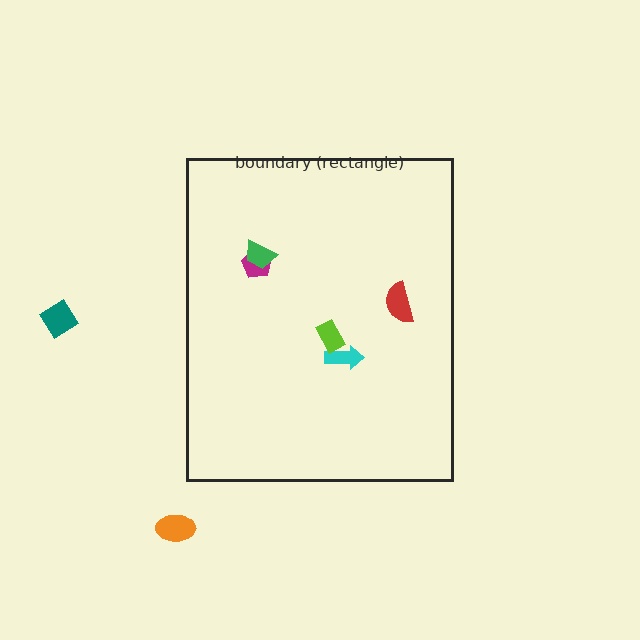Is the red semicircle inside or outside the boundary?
Inside.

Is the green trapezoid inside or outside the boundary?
Inside.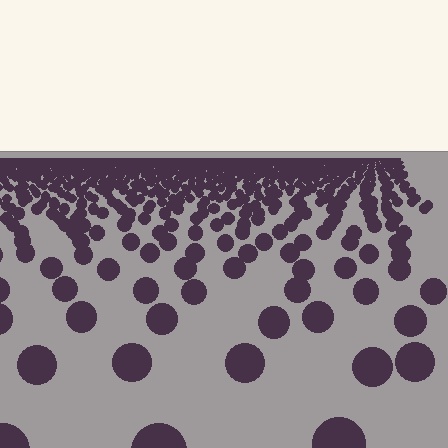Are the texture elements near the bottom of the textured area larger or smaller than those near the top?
Larger. Near the bottom, elements are closer to the viewer and appear at a bigger on-screen size.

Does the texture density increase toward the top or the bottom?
Density increases toward the top.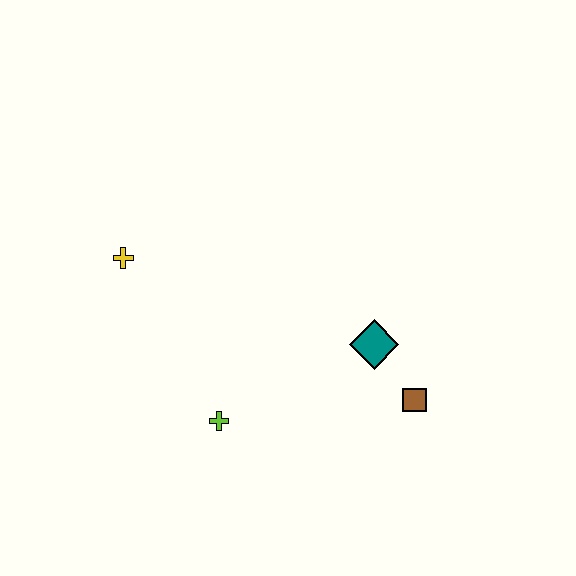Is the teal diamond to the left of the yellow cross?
No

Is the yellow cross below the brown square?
No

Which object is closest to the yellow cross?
The lime cross is closest to the yellow cross.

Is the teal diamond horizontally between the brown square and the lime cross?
Yes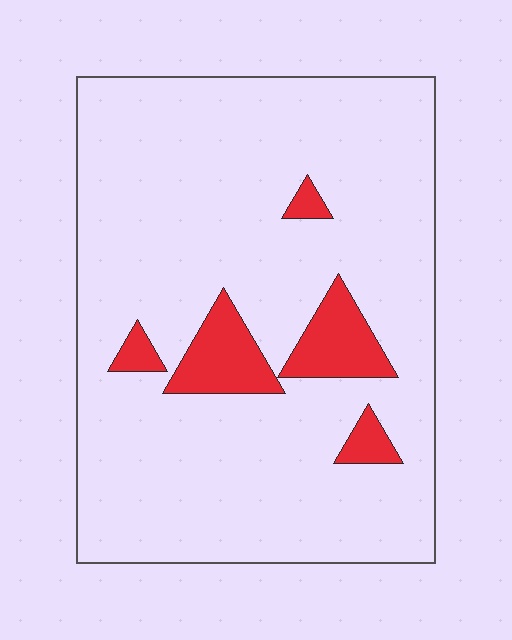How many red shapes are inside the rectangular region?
5.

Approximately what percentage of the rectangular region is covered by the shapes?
Approximately 10%.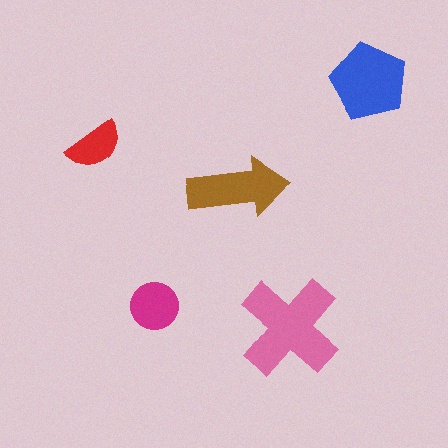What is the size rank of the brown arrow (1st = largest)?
3rd.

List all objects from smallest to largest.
The red semicircle, the magenta circle, the brown arrow, the blue pentagon, the pink cross.